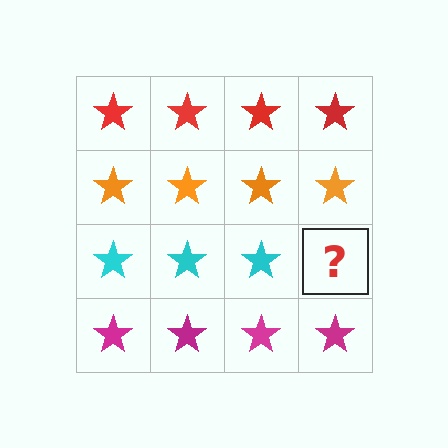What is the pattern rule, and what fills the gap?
The rule is that each row has a consistent color. The gap should be filled with a cyan star.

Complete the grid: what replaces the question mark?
The question mark should be replaced with a cyan star.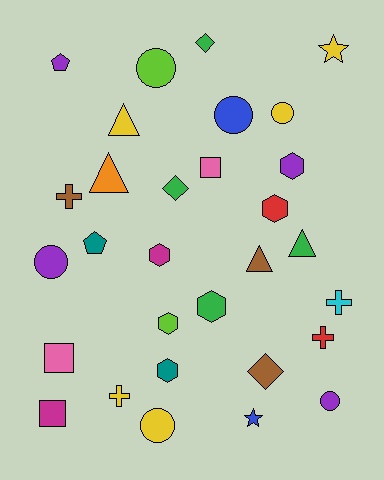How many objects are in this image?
There are 30 objects.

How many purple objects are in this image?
There are 4 purple objects.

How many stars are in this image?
There are 2 stars.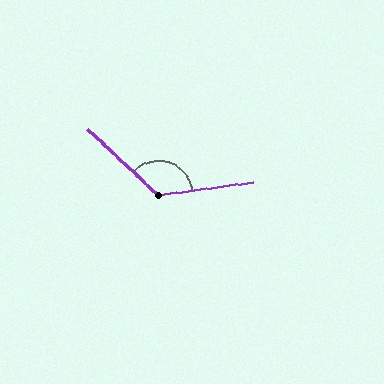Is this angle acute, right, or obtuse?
It is obtuse.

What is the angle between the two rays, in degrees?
Approximately 129 degrees.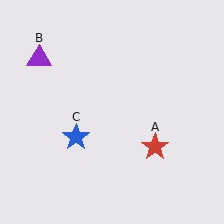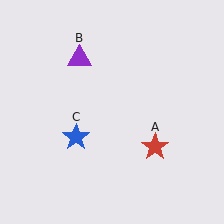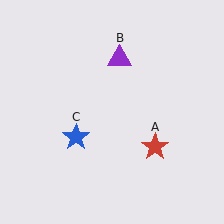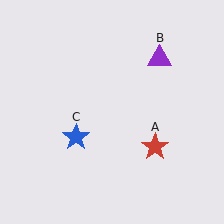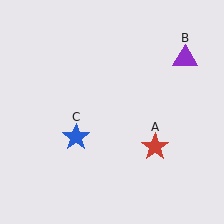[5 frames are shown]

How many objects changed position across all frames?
1 object changed position: purple triangle (object B).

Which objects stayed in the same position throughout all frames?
Red star (object A) and blue star (object C) remained stationary.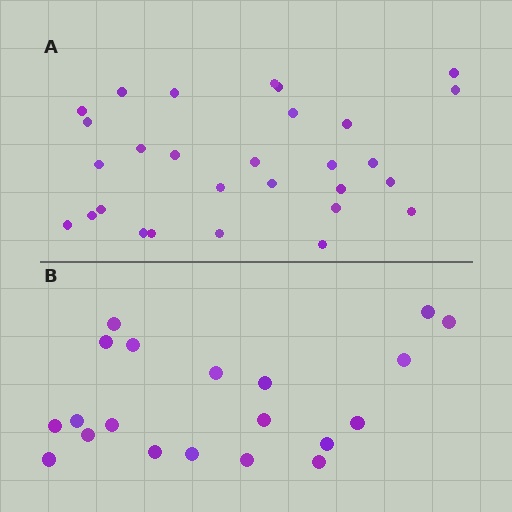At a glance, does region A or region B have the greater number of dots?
Region A (the top region) has more dots.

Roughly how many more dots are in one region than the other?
Region A has roughly 8 or so more dots than region B.